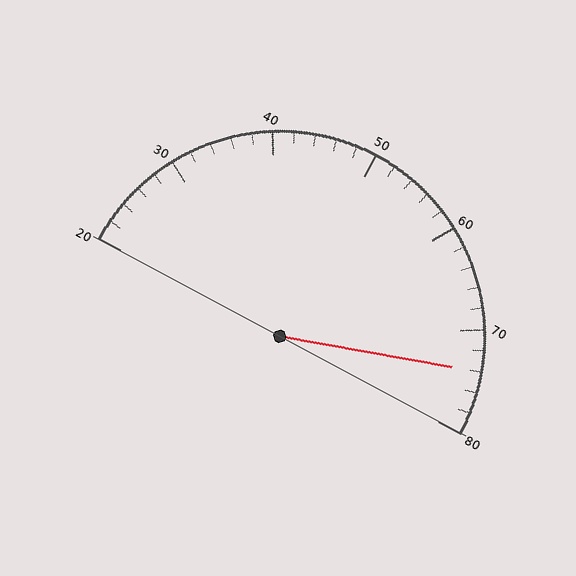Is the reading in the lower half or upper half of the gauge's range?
The reading is in the upper half of the range (20 to 80).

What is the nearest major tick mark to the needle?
The nearest major tick mark is 70.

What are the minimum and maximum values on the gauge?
The gauge ranges from 20 to 80.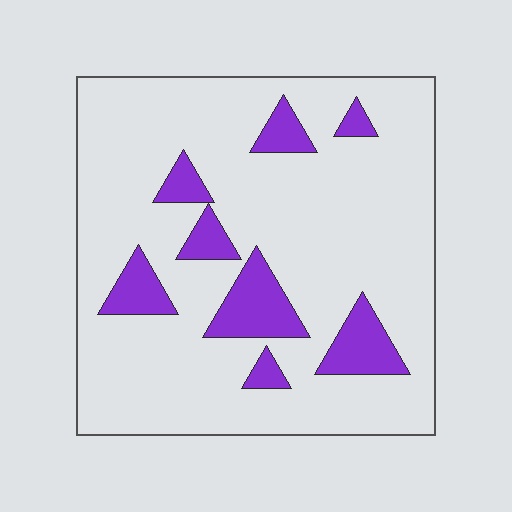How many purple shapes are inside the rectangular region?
8.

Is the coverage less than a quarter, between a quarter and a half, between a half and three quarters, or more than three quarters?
Less than a quarter.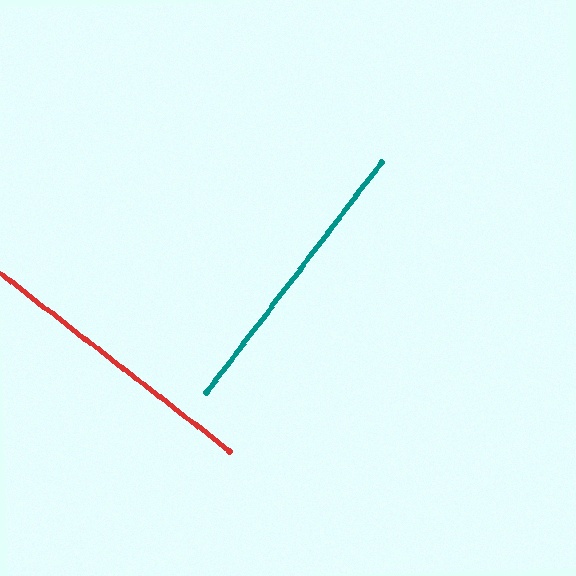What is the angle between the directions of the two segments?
Approximately 89 degrees.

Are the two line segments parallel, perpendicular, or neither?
Perpendicular — they meet at approximately 89°.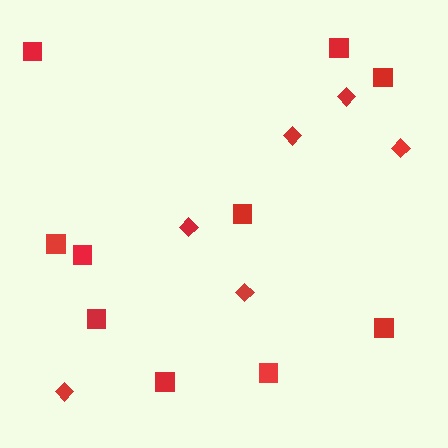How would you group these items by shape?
There are 2 groups: one group of diamonds (6) and one group of squares (10).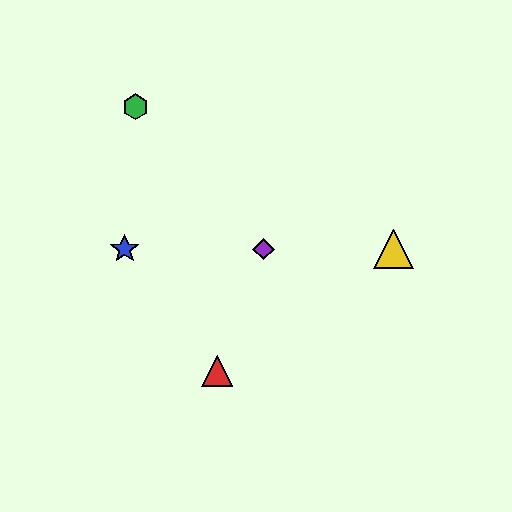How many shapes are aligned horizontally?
3 shapes (the blue star, the yellow triangle, the purple diamond) are aligned horizontally.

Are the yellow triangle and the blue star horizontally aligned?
Yes, both are at y≈249.